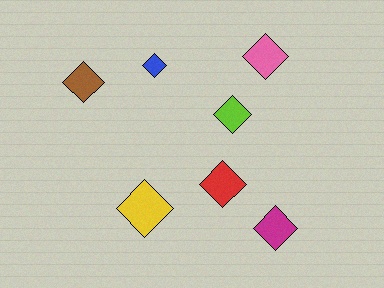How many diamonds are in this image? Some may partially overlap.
There are 7 diamonds.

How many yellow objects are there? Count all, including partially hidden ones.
There is 1 yellow object.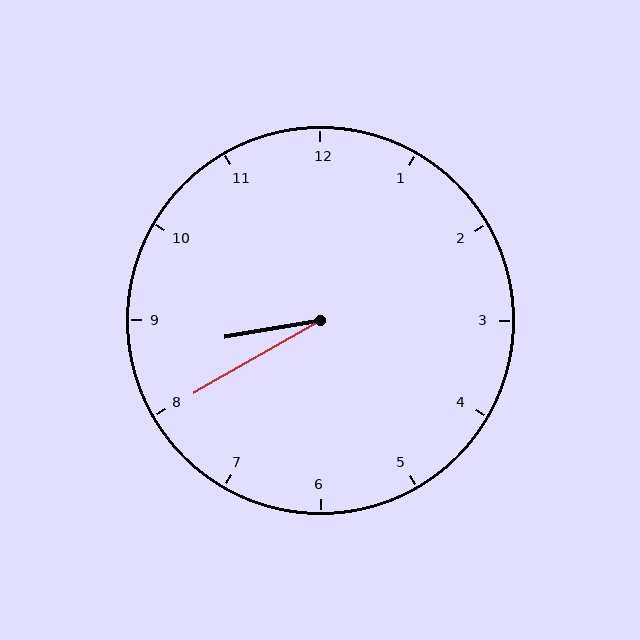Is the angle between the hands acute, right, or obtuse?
It is acute.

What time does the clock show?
8:40.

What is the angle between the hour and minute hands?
Approximately 20 degrees.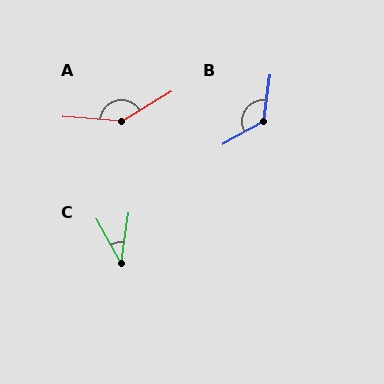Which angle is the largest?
A, at approximately 145 degrees.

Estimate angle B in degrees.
Approximately 126 degrees.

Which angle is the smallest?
C, at approximately 37 degrees.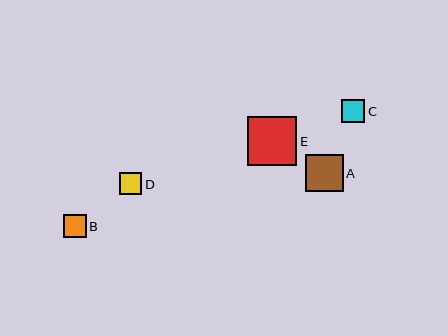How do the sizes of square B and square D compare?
Square B and square D are approximately the same size.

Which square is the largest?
Square E is the largest with a size of approximately 49 pixels.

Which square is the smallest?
Square D is the smallest with a size of approximately 22 pixels.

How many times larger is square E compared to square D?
Square E is approximately 2.2 times the size of square D.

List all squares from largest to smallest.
From largest to smallest: E, A, C, B, D.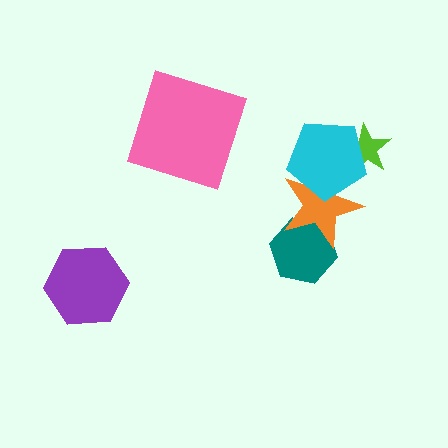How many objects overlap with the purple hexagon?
0 objects overlap with the purple hexagon.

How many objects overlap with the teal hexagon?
1 object overlaps with the teal hexagon.